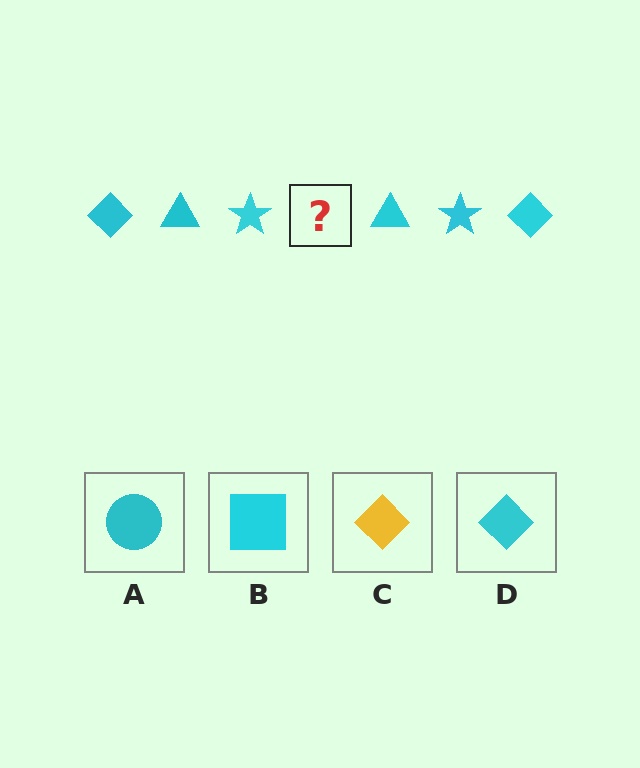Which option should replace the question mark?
Option D.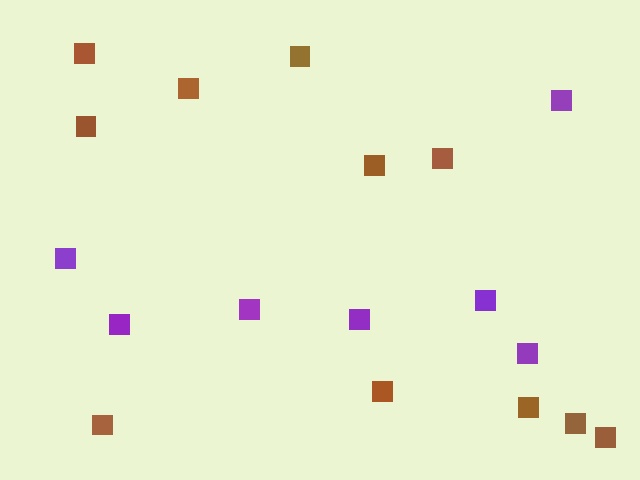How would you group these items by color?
There are 2 groups: one group of purple squares (7) and one group of brown squares (11).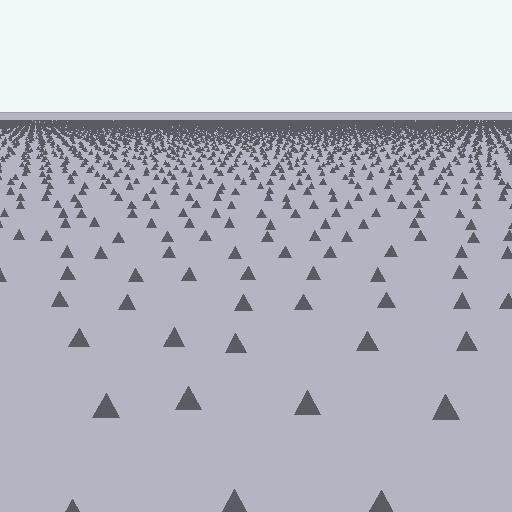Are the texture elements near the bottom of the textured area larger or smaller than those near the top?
Larger. Near the bottom, elements are closer to the viewer and appear at a bigger on-screen size.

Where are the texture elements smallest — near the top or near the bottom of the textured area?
Near the top.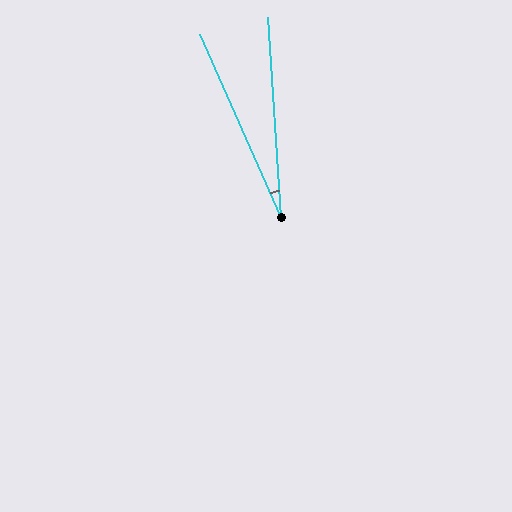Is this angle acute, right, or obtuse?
It is acute.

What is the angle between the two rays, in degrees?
Approximately 20 degrees.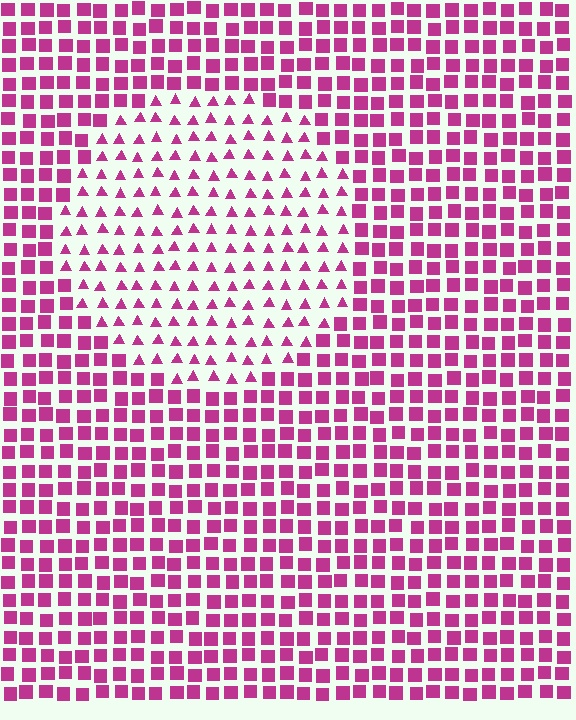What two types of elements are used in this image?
The image uses triangles inside the circle region and squares outside it.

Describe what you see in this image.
The image is filled with small magenta elements arranged in a uniform grid. A circle-shaped region contains triangles, while the surrounding area contains squares. The boundary is defined purely by the change in element shape.